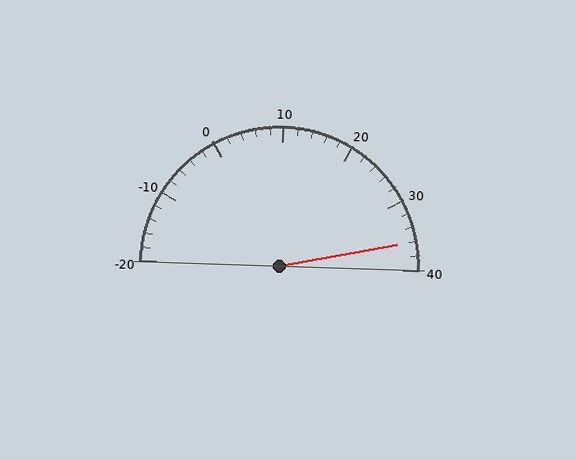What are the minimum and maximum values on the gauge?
The gauge ranges from -20 to 40.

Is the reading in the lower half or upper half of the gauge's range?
The reading is in the upper half of the range (-20 to 40).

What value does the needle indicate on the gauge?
The needle indicates approximately 36.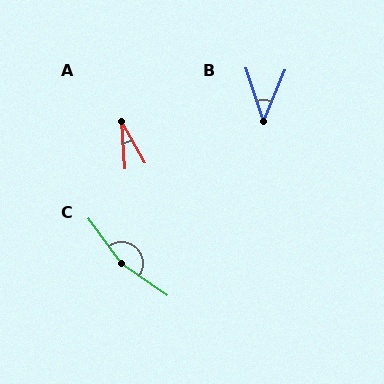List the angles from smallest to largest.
A (26°), B (41°), C (161°).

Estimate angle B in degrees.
Approximately 41 degrees.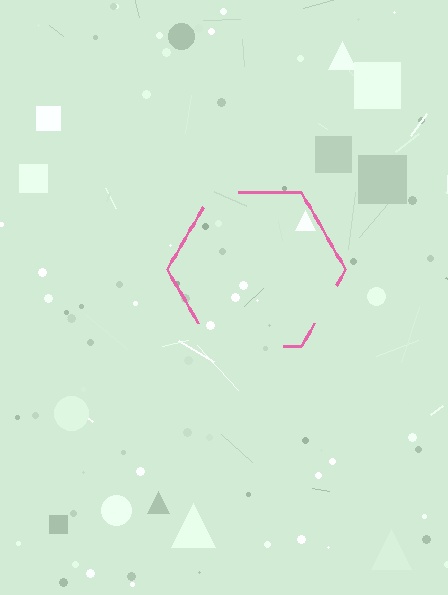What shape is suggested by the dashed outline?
The dashed outline suggests a hexagon.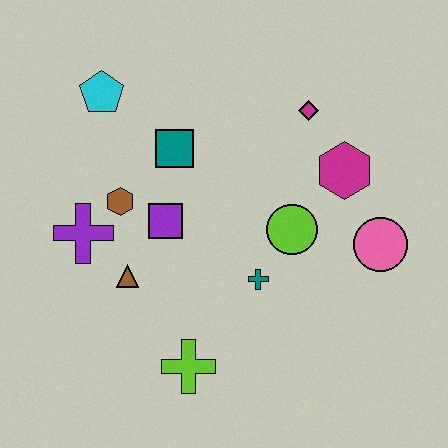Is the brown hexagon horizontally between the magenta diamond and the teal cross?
No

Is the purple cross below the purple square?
Yes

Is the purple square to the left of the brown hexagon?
No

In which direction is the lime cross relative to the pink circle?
The lime cross is to the left of the pink circle.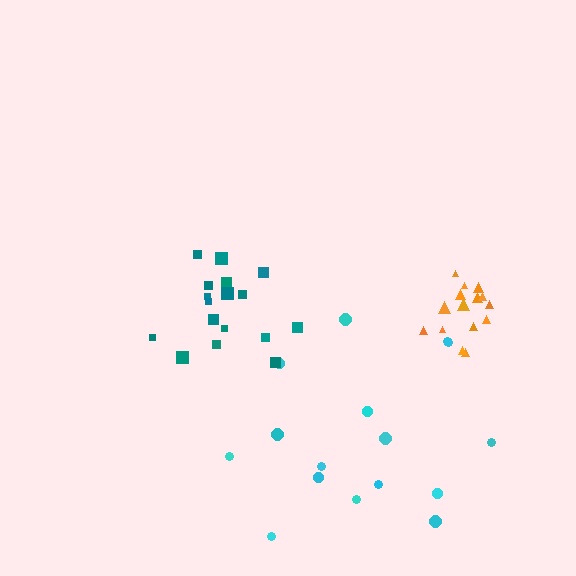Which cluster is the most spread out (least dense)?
Cyan.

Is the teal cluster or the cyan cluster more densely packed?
Teal.